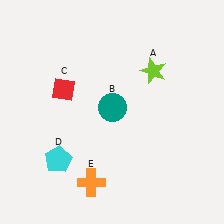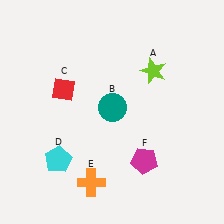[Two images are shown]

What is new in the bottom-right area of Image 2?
A magenta pentagon (F) was added in the bottom-right area of Image 2.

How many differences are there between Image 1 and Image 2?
There is 1 difference between the two images.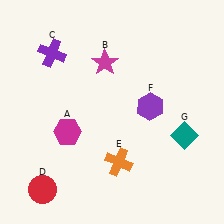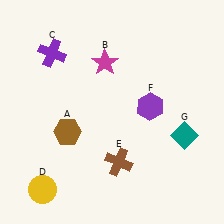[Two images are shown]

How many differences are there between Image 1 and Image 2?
There are 3 differences between the two images.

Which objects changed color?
A changed from magenta to brown. D changed from red to yellow. E changed from orange to brown.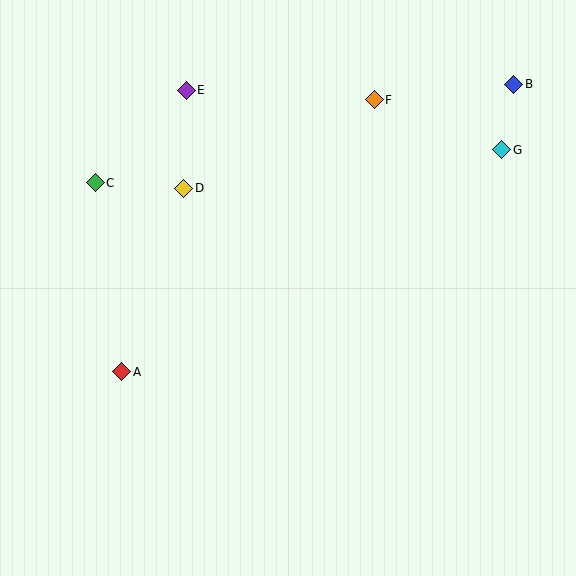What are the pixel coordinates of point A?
Point A is at (122, 372).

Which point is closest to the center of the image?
Point D at (184, 188) is closest to the center.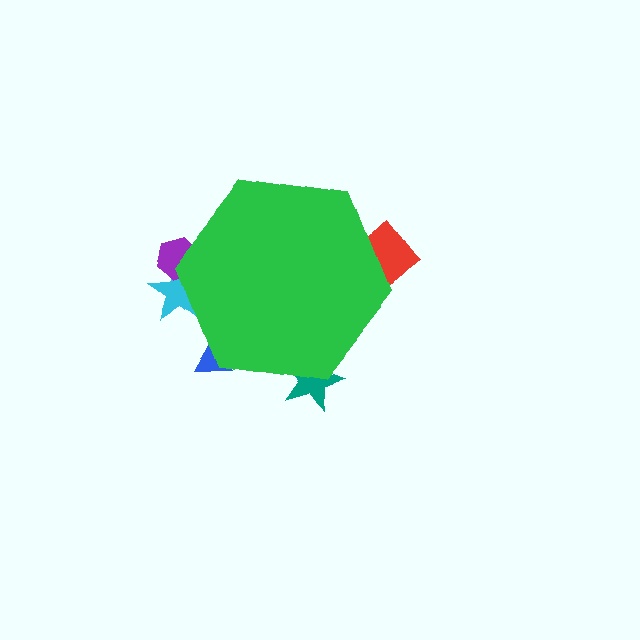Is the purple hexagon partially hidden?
Yes, the purple hexagon is partially hidden behind the green hexagon.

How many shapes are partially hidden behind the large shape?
5 shapes are partially hidden.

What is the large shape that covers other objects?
A green hexagon.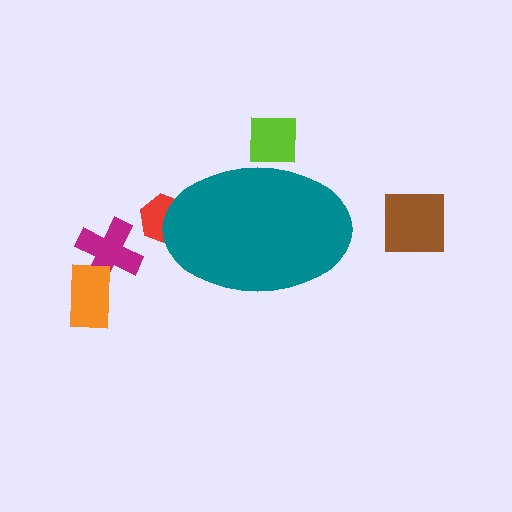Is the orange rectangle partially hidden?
No, the orange rectangle is fully visible.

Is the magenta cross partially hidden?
No, the magenta cross is fully visible.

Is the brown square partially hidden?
No, the brown square is fully visible.